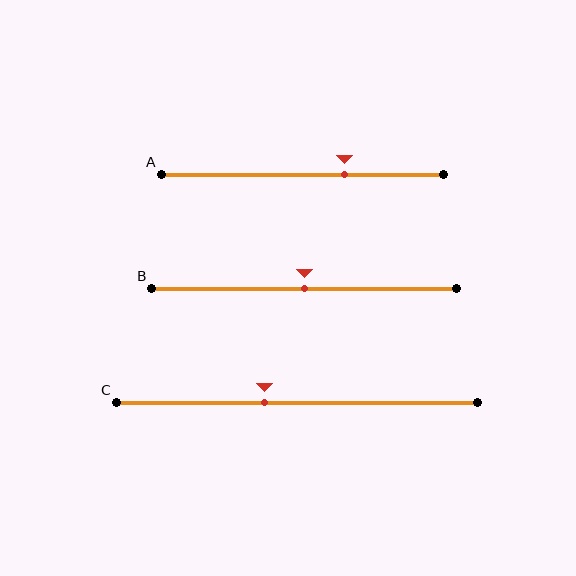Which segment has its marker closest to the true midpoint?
Segment B has its marker closest to the true midpoint.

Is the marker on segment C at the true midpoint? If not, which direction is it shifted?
No, the marker on segment C is shifted to the left by about 9% of the segment length.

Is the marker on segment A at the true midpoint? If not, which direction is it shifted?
No, the marker on segment A is shifted to the right by about 15% of the segment length.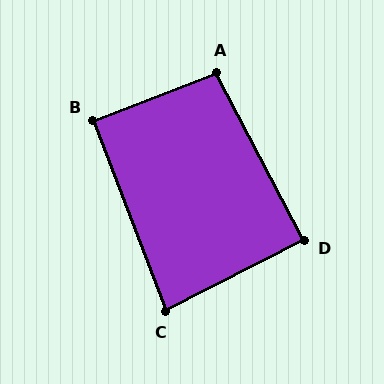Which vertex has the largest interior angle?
A, at approximately 96 degrees.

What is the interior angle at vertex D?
Approximately 90 degrees (approximately right).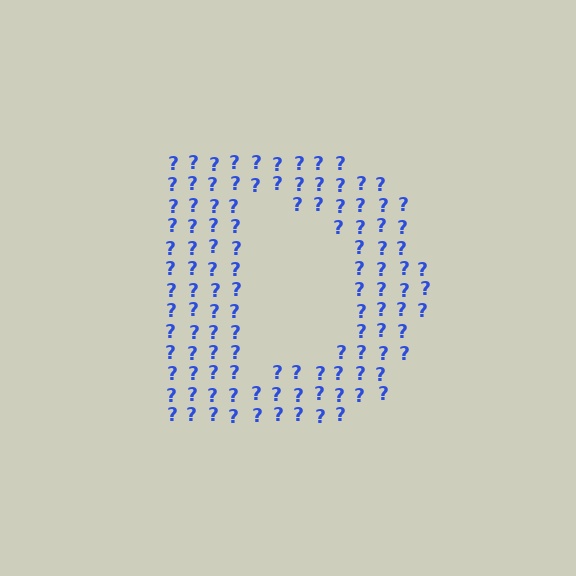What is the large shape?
The large shape is the letter D.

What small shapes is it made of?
It is made of small question marks.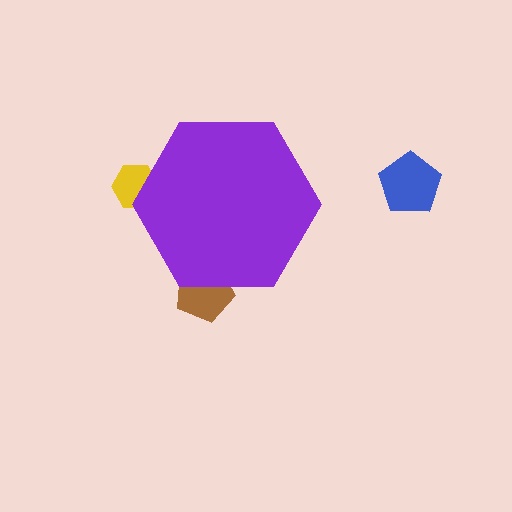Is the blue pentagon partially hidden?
No, the blue pentagon is fully visible.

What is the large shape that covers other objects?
A purple hexagon.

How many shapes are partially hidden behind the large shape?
2 shapes are partially hidden.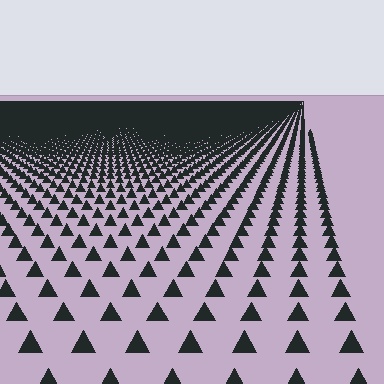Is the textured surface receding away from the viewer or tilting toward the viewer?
The surface is receding away from the viewer. Texture elements get smaller and denser toward the top.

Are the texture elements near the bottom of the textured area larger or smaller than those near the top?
Larger. Near the bottom, elements are closer to the viewer and appear at a bigger on-screen size.